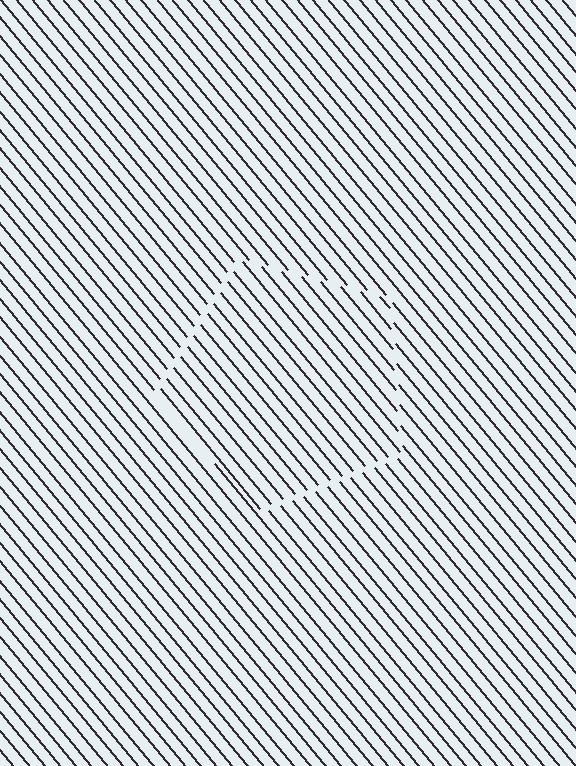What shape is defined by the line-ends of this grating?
An illusory pentagon. The interior of the shape contains the same grating, shifted by half a period — the contour is defined by the phase discontinuity where line-ends from the inner and outer gratings abut.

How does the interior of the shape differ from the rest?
The interior of the shape contains the same grating, shifted by half a period — the contour is defined by the phase discontinuity where line-ends from the inner and outer gratings abut.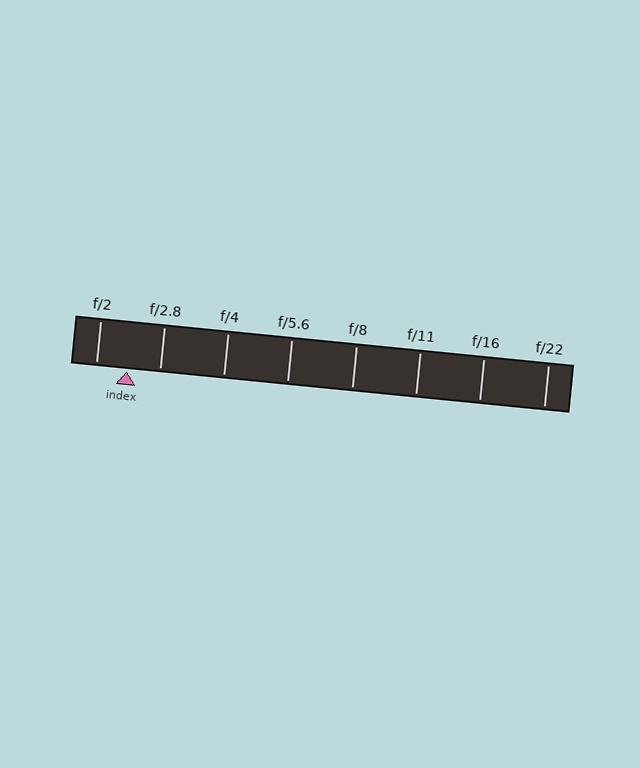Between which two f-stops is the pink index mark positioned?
The index mark is between f/2 and f/2.8.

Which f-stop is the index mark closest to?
The index mark is closest to f/2.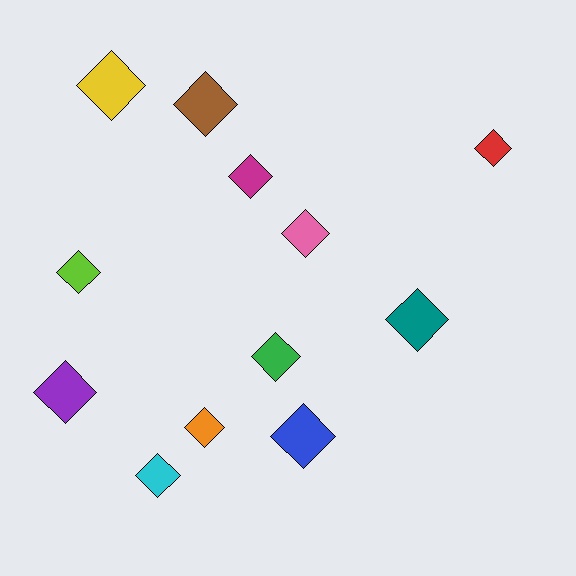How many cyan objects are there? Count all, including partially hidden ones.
There is 1 cyan object.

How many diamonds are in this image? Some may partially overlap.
There are 12 diamonds.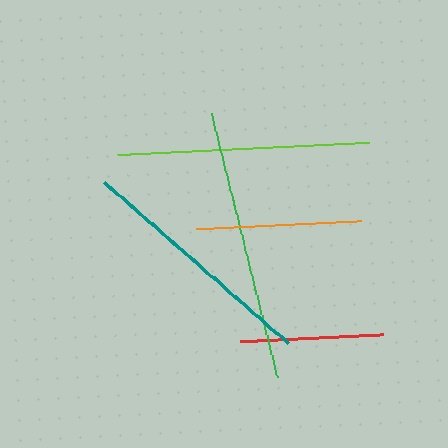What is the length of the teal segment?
The teal segment is approximately 245 pixels long.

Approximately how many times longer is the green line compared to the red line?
The green line is approximately 1.9 times the length of the red line.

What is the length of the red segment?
The red segment is approximately 143 pixels long.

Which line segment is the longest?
The green line is the longest at approximately 272 pixels.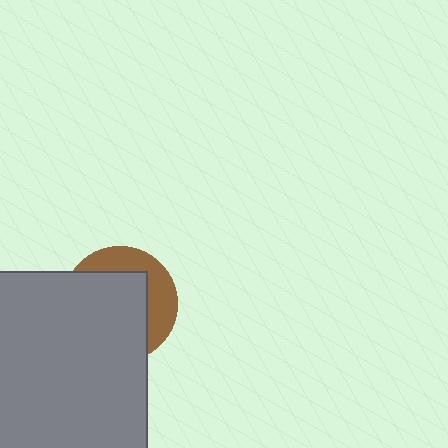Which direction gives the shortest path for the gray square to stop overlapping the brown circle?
Moving toward the lower-left gives the shortest separation.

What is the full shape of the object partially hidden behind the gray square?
The partially hidden object is a brown circle.